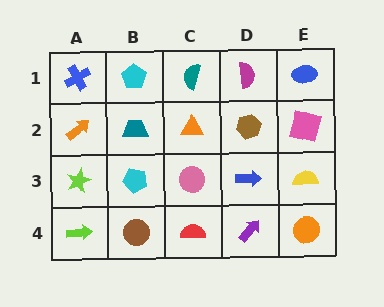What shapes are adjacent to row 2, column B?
A cyan pentagon (row 1, column B), a cyan pentagon (row 3, column B), an orange arrow (row 2, column A), an orange triangle (row 2, column C).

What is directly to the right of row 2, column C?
A brown hexagon.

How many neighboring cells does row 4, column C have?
3.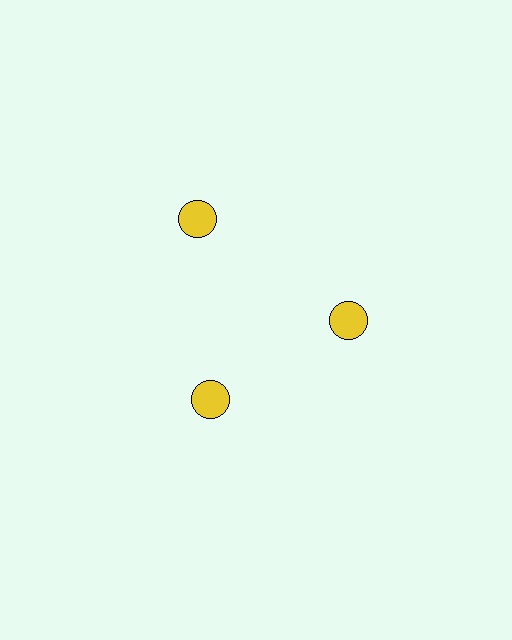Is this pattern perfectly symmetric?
No. The 3 yellow circles are arranged in a ring, but one element near the 11 o'clock position is pushed outward from the center, breaking the 3-fold rotational symmetry.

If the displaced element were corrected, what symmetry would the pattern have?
It would have 3-fold rotational symmetry — the pattern would map onto itself every 120 degrees.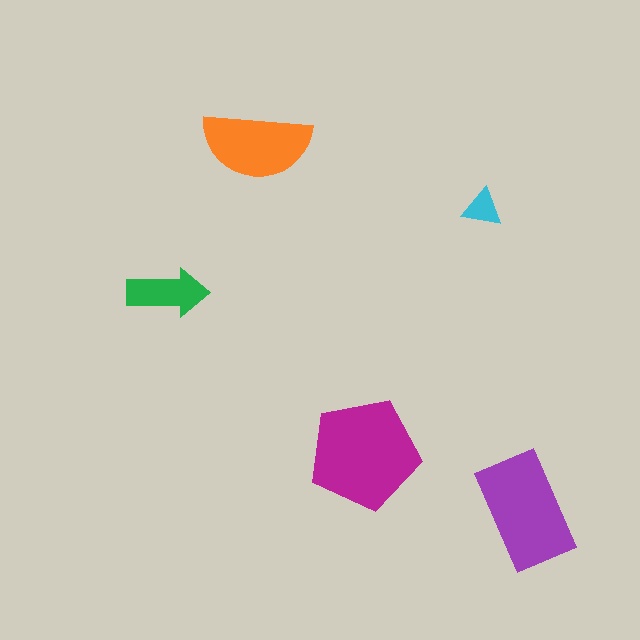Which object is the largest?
The magenta pentagon.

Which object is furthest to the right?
The purple rectangle is rightmost.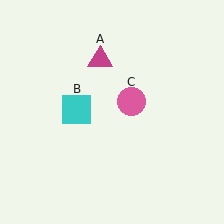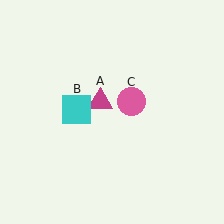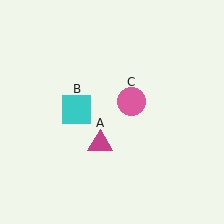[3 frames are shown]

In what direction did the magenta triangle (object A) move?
The magenta triangle (object A) moved down.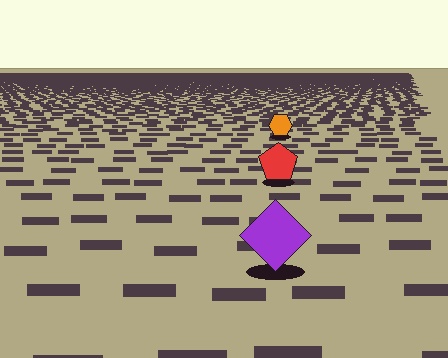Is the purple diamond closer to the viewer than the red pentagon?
Yes. The purple diamond is closer — you can tell from the texture gradient: the ground texture is coarser near it.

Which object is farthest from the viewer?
The orange hexagon is farthest from the viewer. It appears smaller and the ground texture around it is denser.